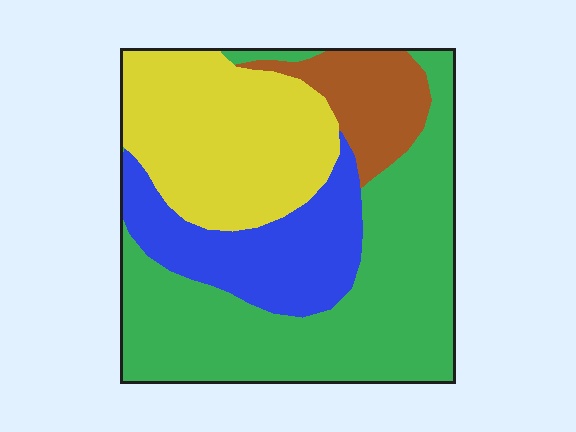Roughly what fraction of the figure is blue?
Blue covers 19% of the figure.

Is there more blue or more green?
Green.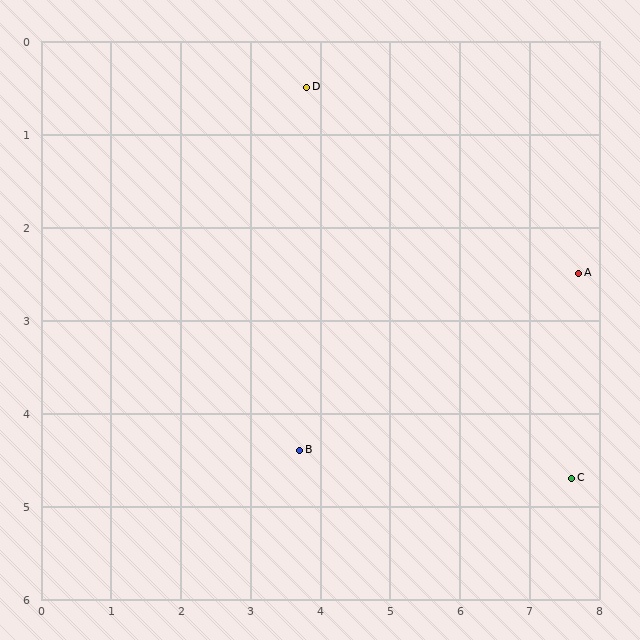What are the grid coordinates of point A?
Point A is at approximately (7.7, 2.5).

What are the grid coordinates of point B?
Point B is at approximately (3.7, 4.4).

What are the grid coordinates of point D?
Point D is at approximately (3.8, 0.5).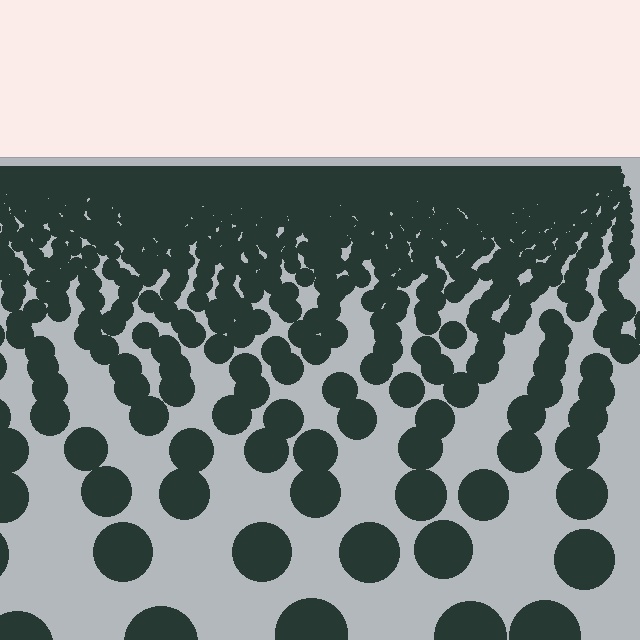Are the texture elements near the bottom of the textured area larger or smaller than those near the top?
Larger. Near the bottom, elements are closer to the viewer and appear at a bigger on-screen size.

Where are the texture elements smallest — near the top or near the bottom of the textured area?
Near the top.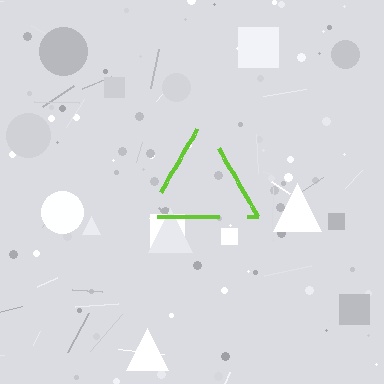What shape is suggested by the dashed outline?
The dashed outline suggests a triangle.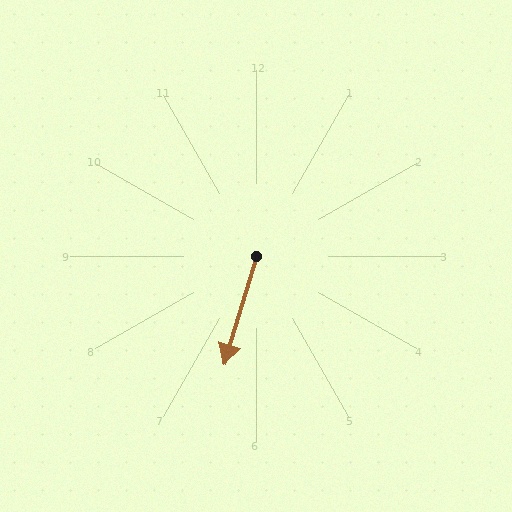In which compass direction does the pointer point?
South.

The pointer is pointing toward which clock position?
Roughly 7 o'clock.